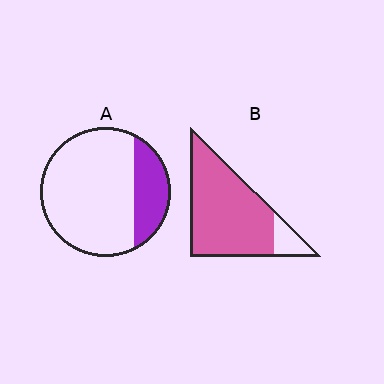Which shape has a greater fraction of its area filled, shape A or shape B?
Shape B.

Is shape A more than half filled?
No.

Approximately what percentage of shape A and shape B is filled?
A is approximately 25% and B is approximately 85%.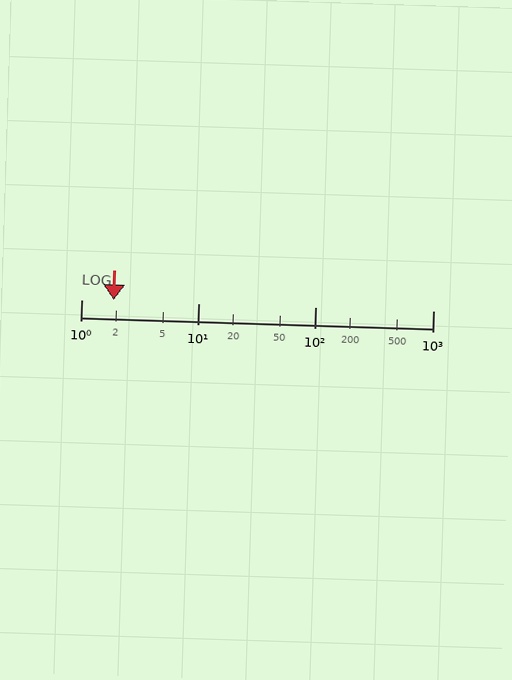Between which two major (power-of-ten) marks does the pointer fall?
The pointer is between 1 and 10.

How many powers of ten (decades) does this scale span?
The scale spans 3 decades, from 1 to 1000.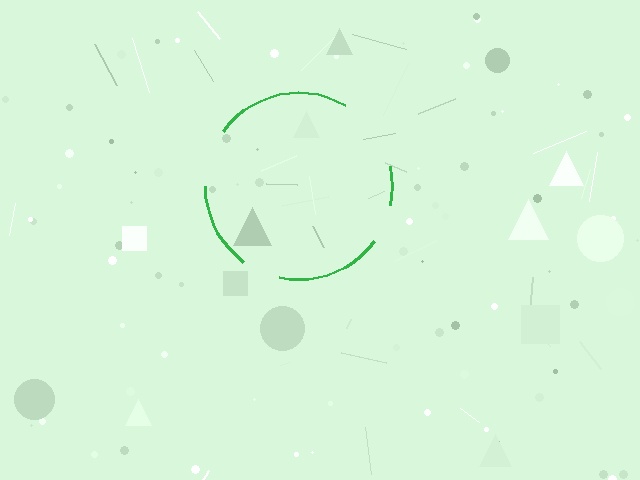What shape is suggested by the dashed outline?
The dashed outline suggests a circle.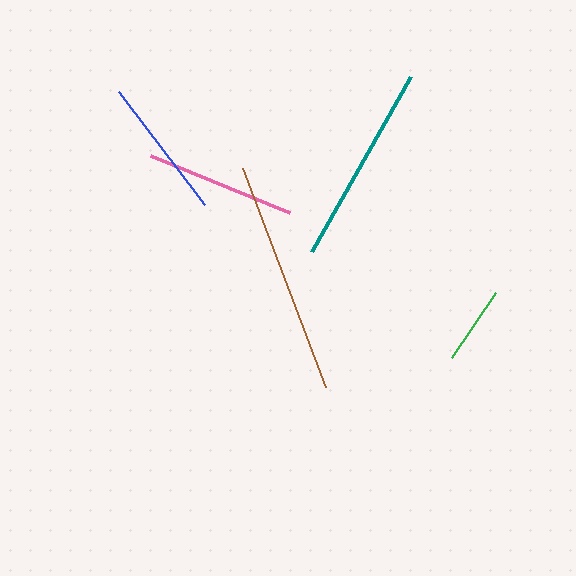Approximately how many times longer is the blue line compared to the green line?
The blue line is approximately 1.8 times the length of the green line.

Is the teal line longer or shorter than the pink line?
The teal line is longer than the pink line.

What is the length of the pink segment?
The pink segment is approximately 150 pixels long.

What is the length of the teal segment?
The teal segment is approximately 201 pixels long.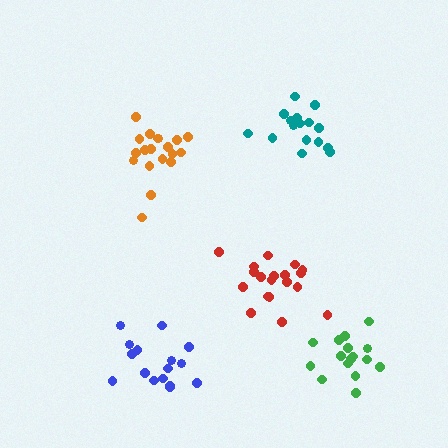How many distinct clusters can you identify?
There are 5 distinct clusters.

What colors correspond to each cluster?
The clusters are colored: red, blue, teal, orange, green.